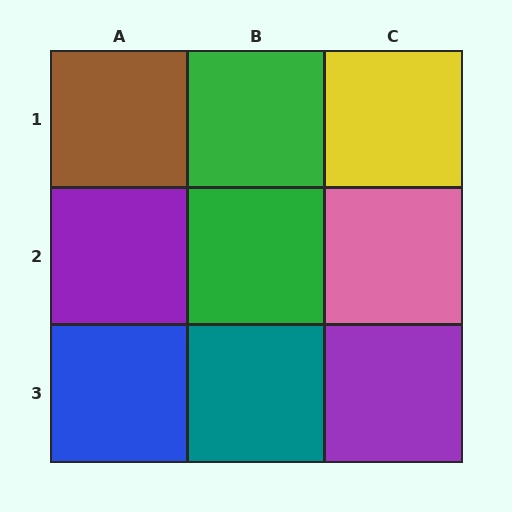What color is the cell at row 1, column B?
Green.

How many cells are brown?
1 cell is brown.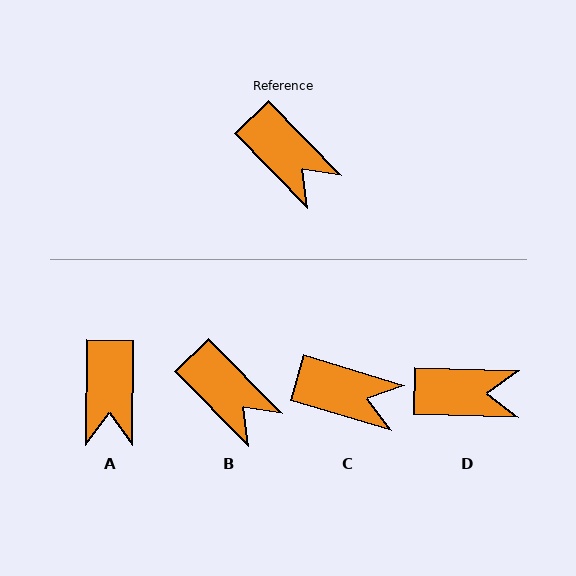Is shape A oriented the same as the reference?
No, it is off by about 45 degrees.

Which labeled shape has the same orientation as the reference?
B.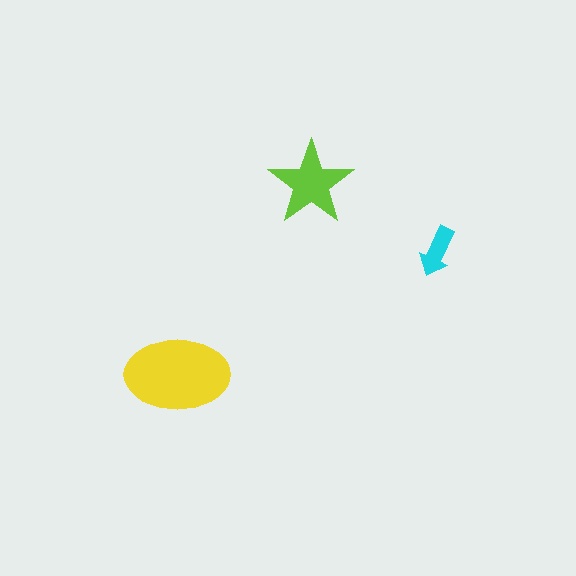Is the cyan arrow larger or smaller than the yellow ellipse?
Smaller.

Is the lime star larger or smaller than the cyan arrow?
Larger.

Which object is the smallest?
The cyan arrow.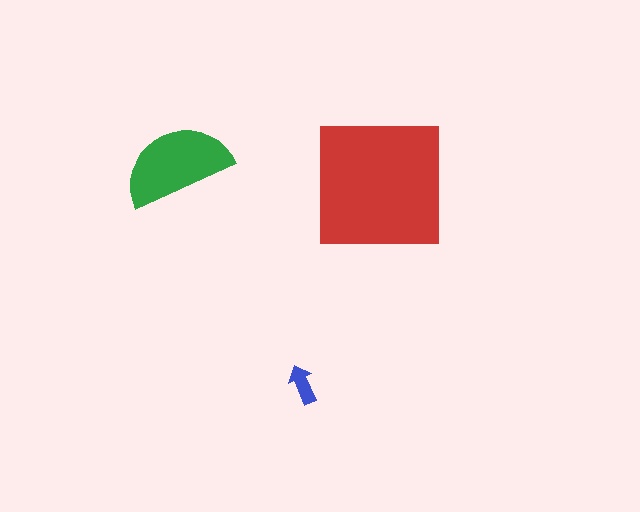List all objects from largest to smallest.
The red square, the green semicircle, the blue arrow.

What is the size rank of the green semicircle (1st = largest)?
2nd.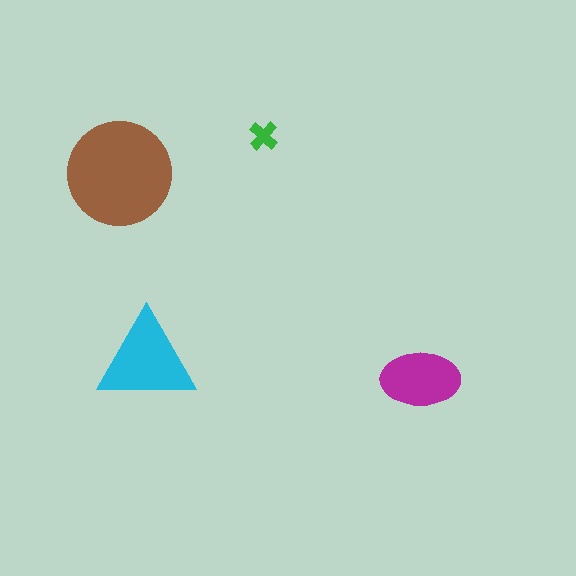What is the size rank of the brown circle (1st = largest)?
1st.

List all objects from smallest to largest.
The green cross, the magenta ellipse, the cyan triangle, the brown circle.